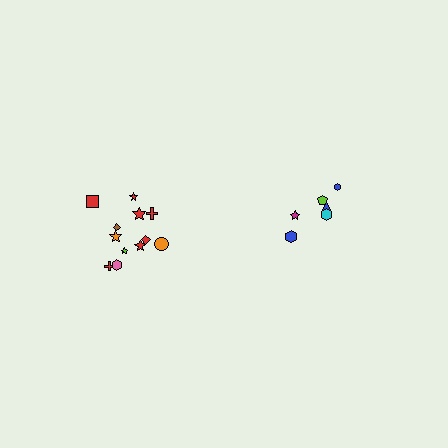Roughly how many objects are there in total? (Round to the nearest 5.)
Roughly 20 objects in total.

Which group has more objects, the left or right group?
The left group.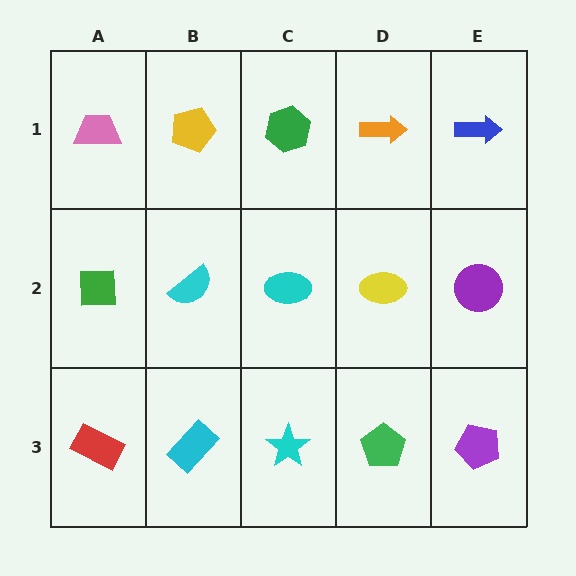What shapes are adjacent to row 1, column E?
A purple circle (row 2, column E), an orange arrow (row 1, column D).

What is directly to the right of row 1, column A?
A yellow pentagon.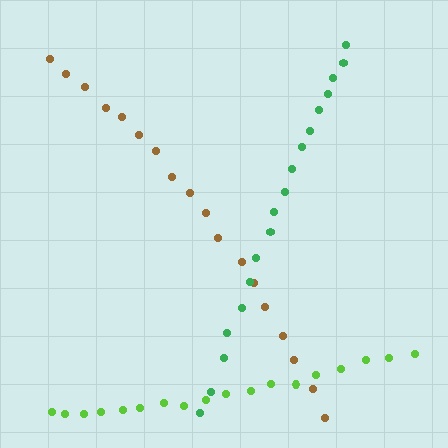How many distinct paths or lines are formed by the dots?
There are 3 distinct paths.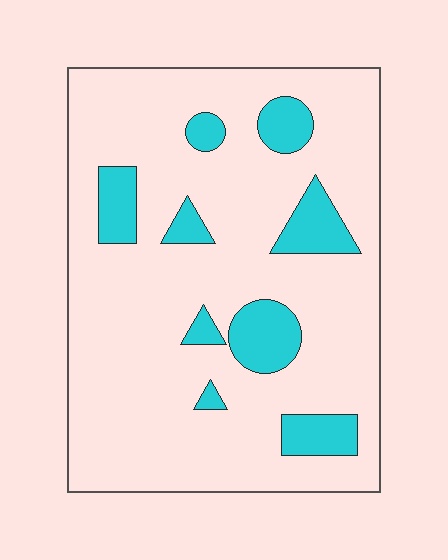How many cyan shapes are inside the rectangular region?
9.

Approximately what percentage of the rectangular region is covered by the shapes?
Approximately 15%.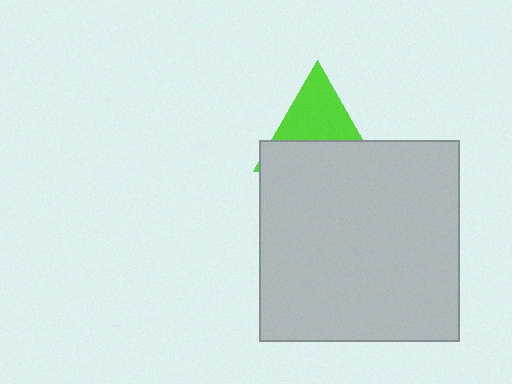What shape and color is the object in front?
The object in front is a light gray square.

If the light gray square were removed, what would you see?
You would see the complete lime triangle.